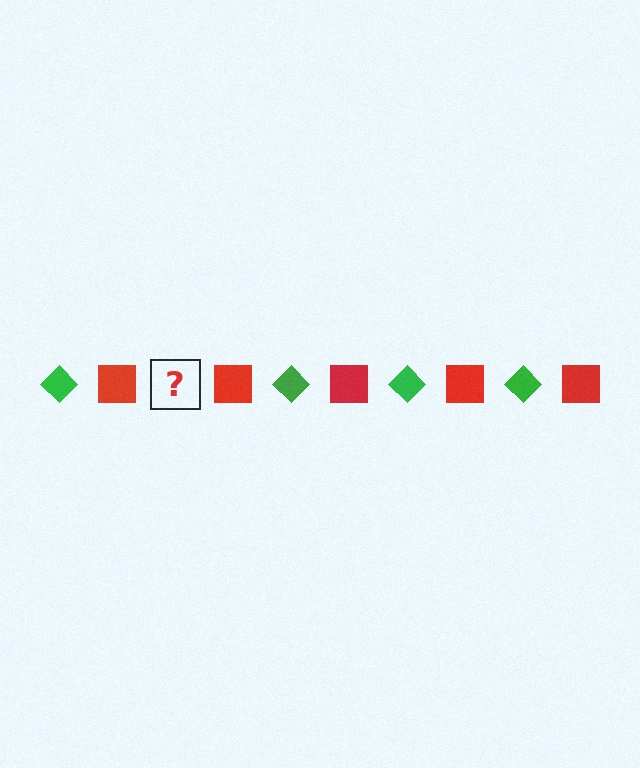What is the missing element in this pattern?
The missing element is a green diamond.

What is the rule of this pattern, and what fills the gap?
The rule is that the pattern alternates between green diamond and red square. The gap should be filled with a green diamond.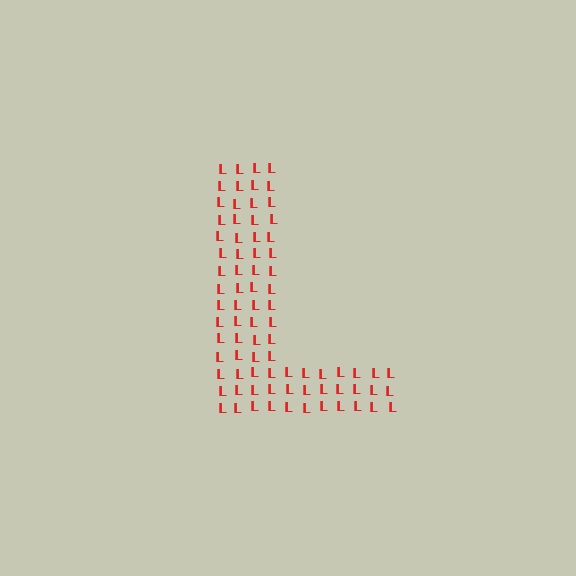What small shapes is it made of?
It is made of small letter L's.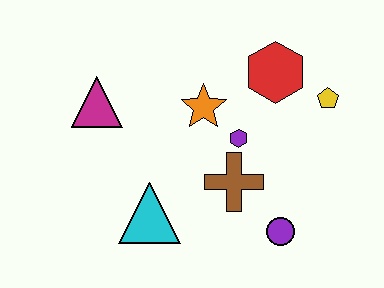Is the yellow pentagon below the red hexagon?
Yes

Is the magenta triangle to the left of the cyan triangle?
Yes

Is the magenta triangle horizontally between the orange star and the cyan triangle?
No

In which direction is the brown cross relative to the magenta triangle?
The brown cross is to the right of the magenta triangle.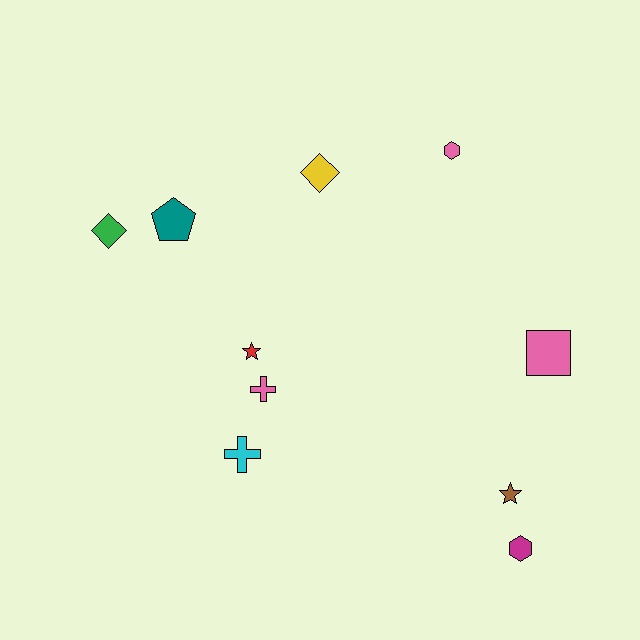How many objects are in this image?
There are 10 objects.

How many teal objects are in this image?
There is 1 teal object.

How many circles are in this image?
There are no circles.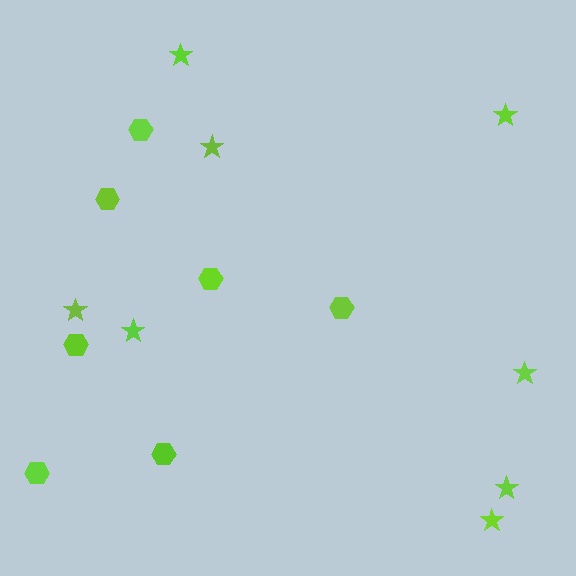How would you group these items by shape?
There are 2 groups: one group of hexagons (7) and one group of stars (8).